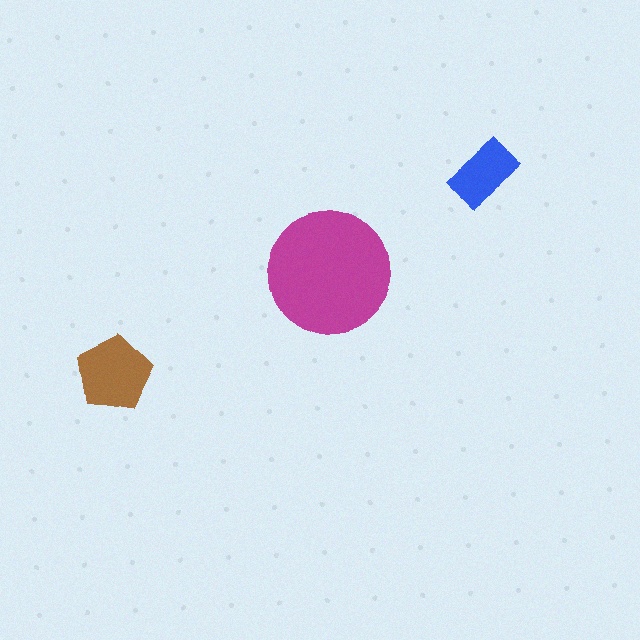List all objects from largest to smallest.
The magenta circle, the brown pentagon, the blue rectangle.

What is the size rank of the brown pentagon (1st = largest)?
2nd.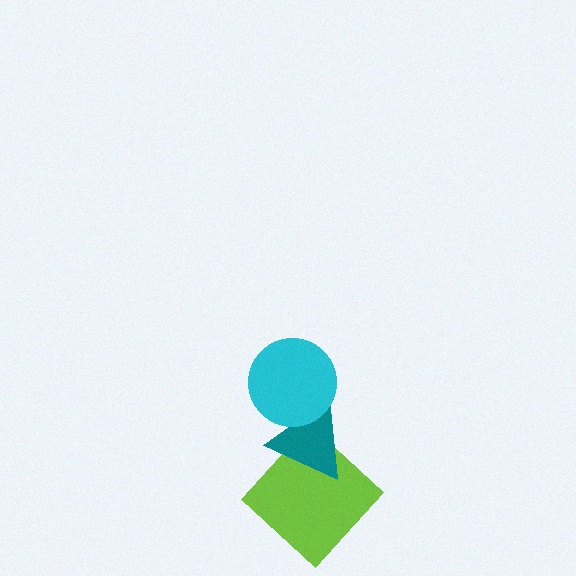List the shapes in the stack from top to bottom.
From top to bottom: the cyan circle, the teal triangle, the lime diamond.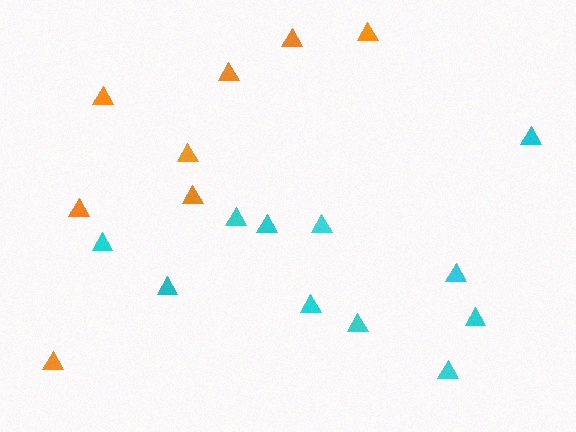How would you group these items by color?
There are 2 groups: one group of orange triangles (8) and one group of cyan triangles (11).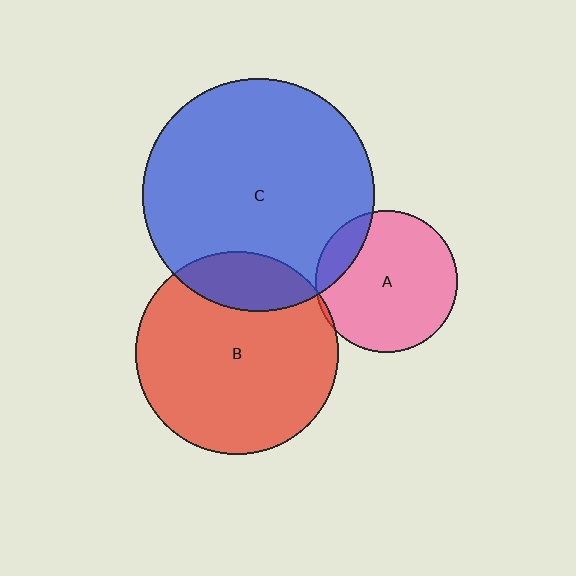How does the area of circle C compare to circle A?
Approximately 2.7 times.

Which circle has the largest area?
Circle C (blue).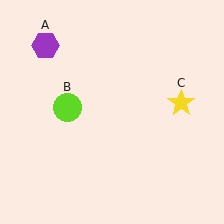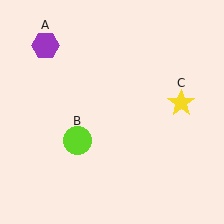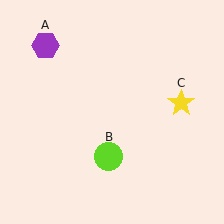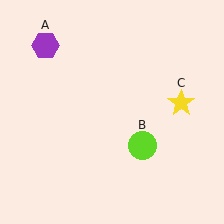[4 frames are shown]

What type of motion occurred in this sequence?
The lime circle (object B) rotated counterclockwise around the center of the scene.